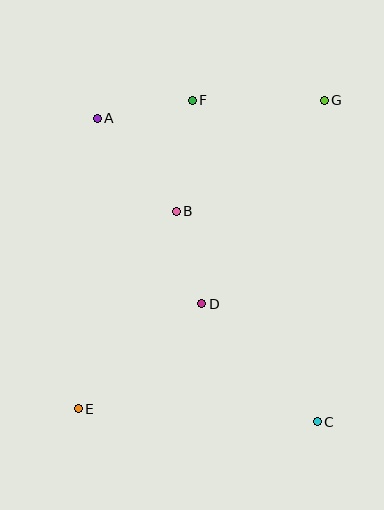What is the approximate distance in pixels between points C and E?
The distance between C and E is approximately 239 pixels.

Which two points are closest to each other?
Points B and D are closest to each other.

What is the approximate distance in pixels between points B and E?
The distance between B and E is approximately 220 pixels.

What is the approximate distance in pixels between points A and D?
The distance between A and D is approximately 213 pixels.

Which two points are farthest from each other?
Points E and G are farthest from each other.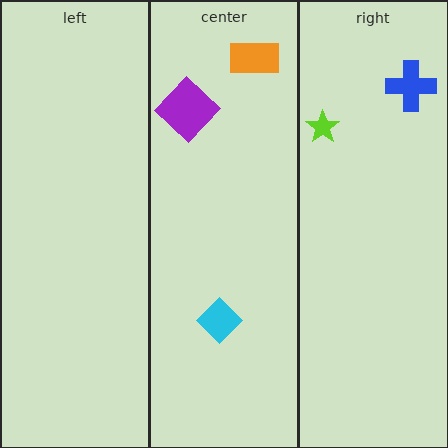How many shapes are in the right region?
2.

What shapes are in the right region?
The lime star, the blue cross.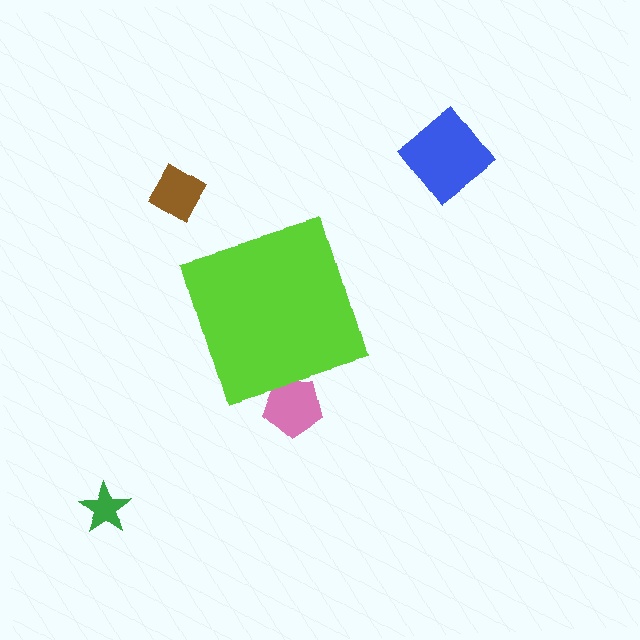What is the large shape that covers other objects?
A lime diamond.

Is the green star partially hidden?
No, the green star is fully visible.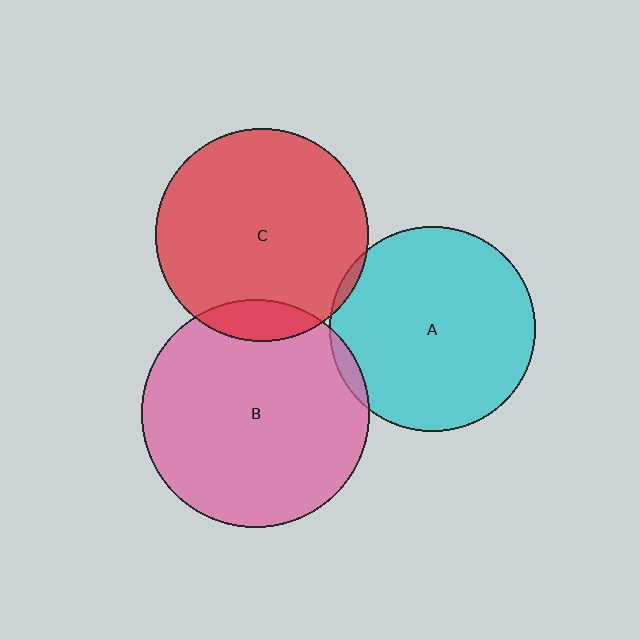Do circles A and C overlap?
Yes.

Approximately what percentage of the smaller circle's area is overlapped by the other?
Approximately 5%.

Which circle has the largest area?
Circle B (pink).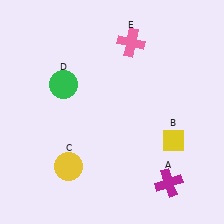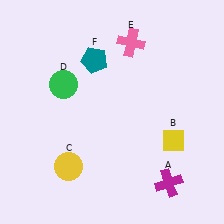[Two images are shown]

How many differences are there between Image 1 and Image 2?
There is 1 difference between the two images.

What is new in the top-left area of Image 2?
A teal pentagon (F) was added in the top-left area of Image 2.